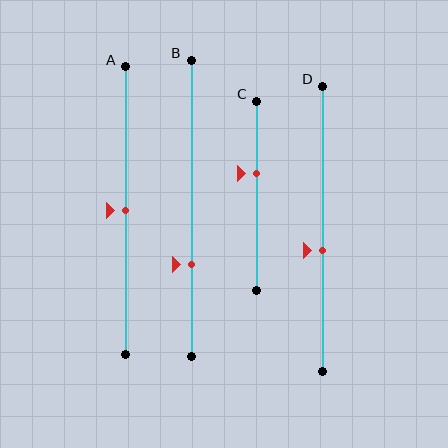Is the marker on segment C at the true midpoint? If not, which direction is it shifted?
No, the marker on segment C is shifted upward by about 12% of the segment length.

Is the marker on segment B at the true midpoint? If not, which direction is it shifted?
No, the marker on segment B is shifted downward by about 19% of the segment length.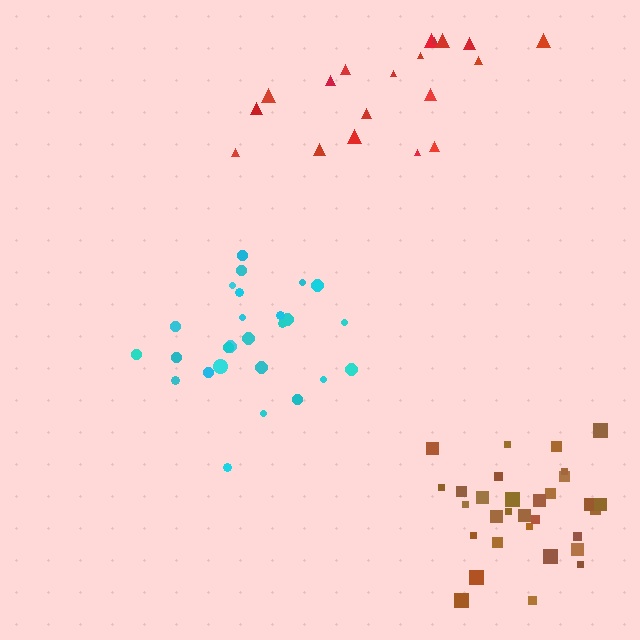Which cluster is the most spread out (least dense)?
Red.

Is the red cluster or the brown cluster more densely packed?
Brown.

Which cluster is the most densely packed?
Cyan.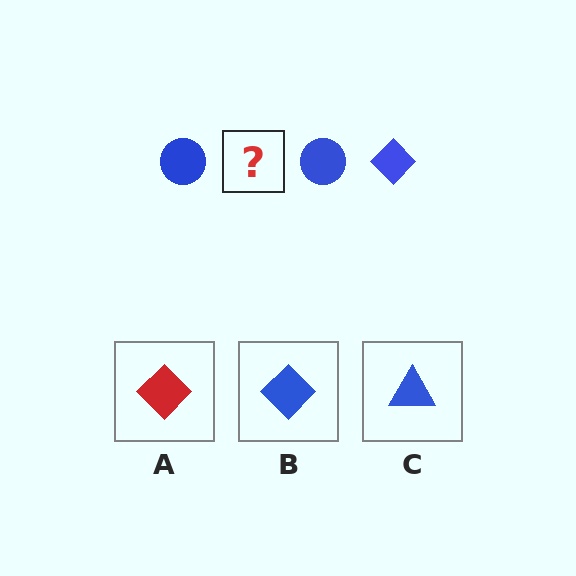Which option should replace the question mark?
Option B.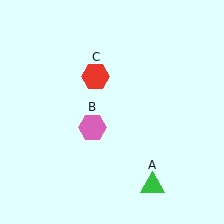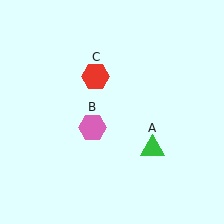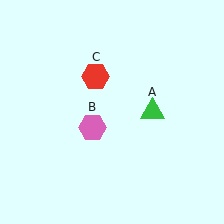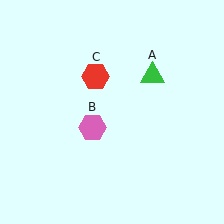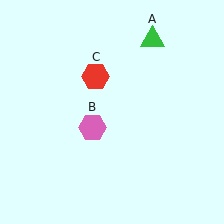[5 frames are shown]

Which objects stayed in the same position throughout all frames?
Pink hexagon (object B) and red hexagon (object C) remained stationary.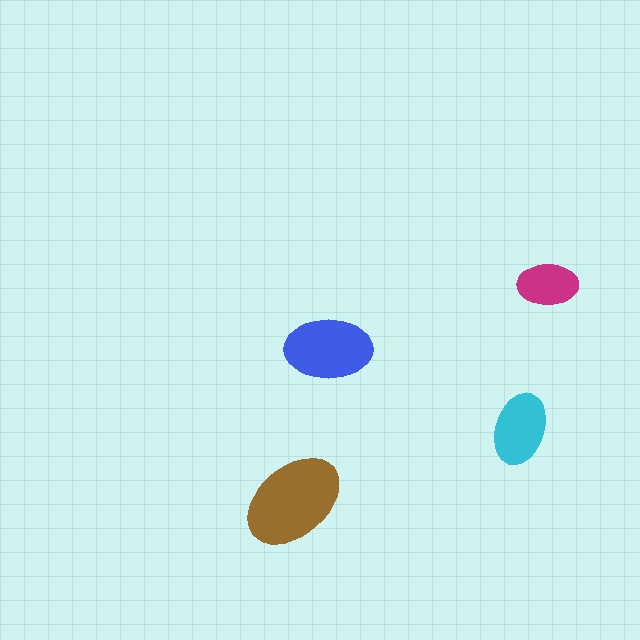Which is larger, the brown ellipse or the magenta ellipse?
The brown one.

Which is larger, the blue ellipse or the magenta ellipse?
The blue one.